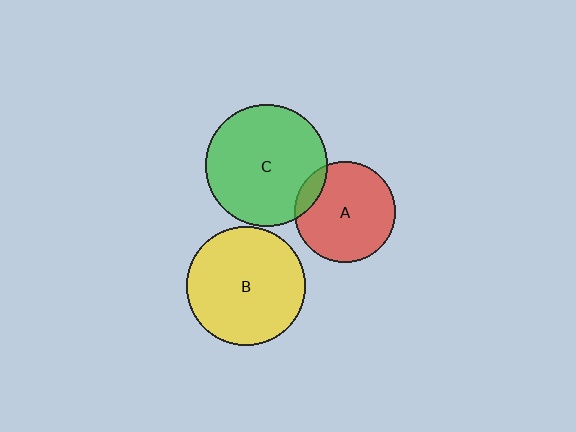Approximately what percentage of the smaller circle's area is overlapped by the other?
Approximately 10%.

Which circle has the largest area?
Circle C (green).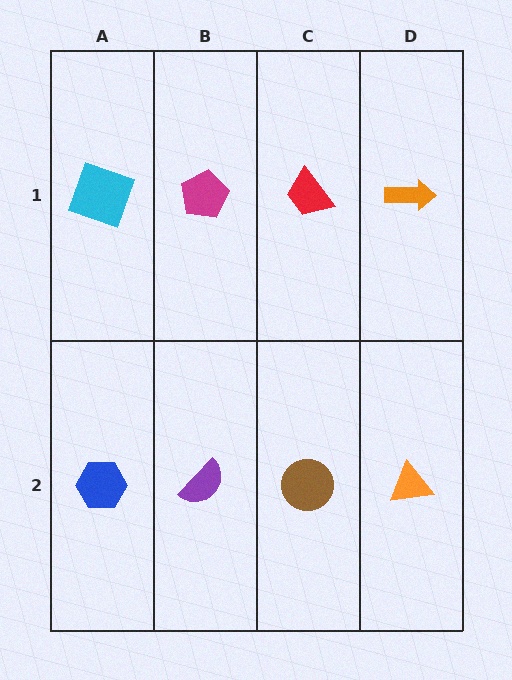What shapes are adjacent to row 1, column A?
A blue hexagon (row 2, column A), a magenta pentagon (row 1, column B).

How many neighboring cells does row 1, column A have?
2.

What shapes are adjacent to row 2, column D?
An orange arrow (row 1, column D), a brown circle (row 2, column C).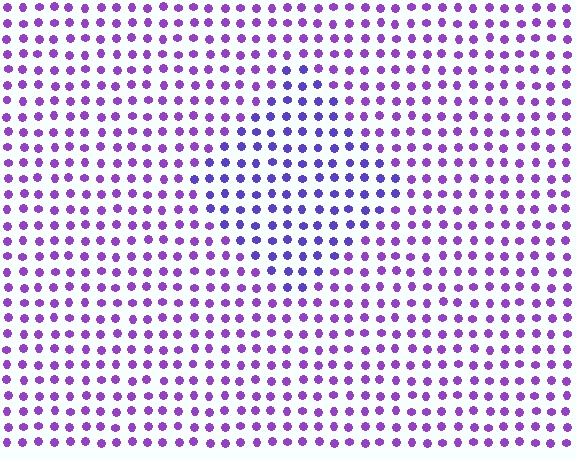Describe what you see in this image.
The image is filled with small purple elements in a uniform arrangement. A diamond-shaped region is visible where the elements are tinted to a slightly different hue, forming a subtle color boundary.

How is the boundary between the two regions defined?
The boundary is defined purely by a slight shift in hue (about 26 degrees). Spacing, size, and orientation are identical on both sides.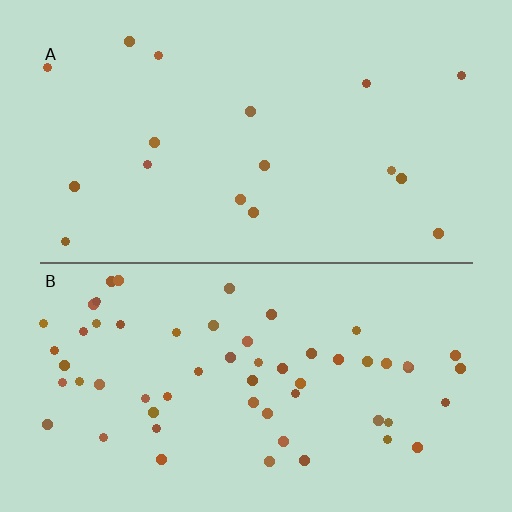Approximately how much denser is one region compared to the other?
Approximately 3.4× — region B over region A.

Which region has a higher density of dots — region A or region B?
B (the bottom).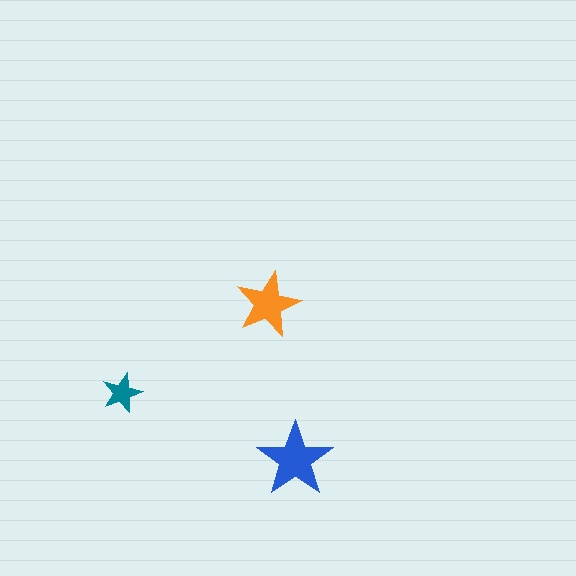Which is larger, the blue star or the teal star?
The blue one.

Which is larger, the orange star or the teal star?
The orange one.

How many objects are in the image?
There are 3 objects in the image.